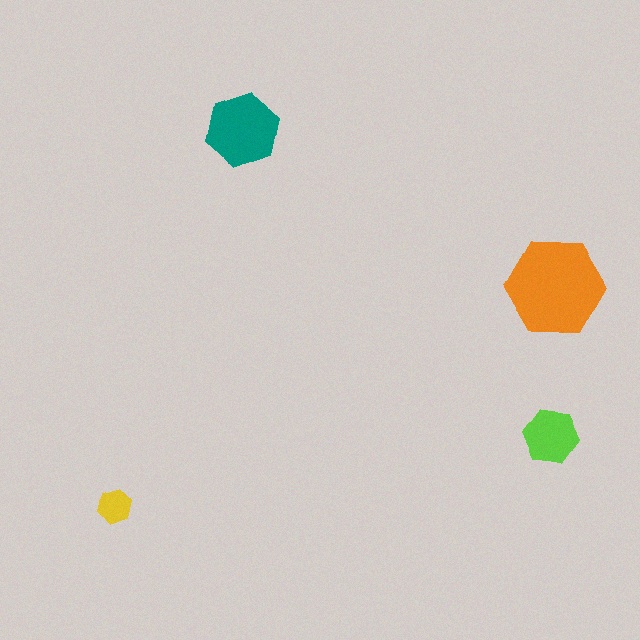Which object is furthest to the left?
The yellow hexagon is leftmost.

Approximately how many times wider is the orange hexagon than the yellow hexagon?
About 3 times wider.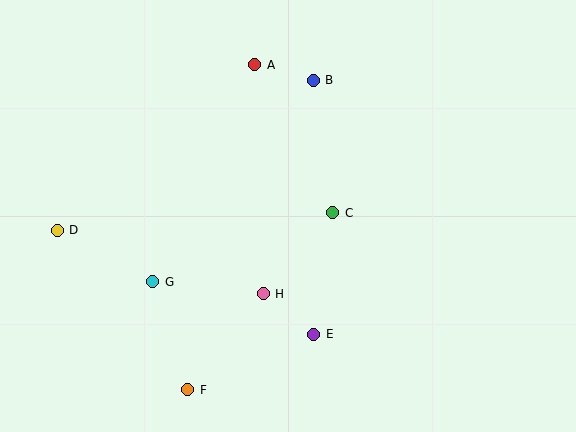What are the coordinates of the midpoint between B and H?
The midpoint between B and H is at (288, 187).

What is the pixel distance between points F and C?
The distance between F and C is 229 pixels.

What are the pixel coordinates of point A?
Point A is at (255, 65).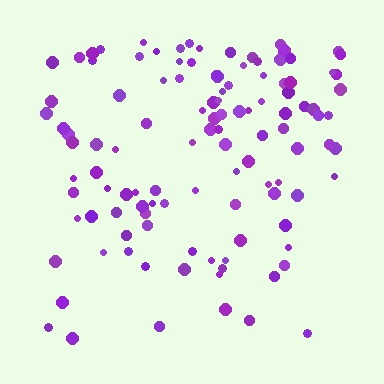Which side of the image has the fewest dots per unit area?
The bottom.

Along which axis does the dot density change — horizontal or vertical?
Vertical.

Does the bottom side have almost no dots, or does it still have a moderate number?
Still a moderate number, just noticeably fewer than the top.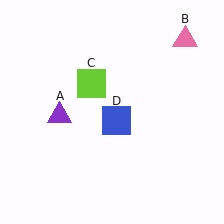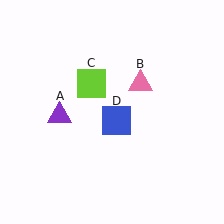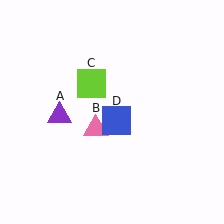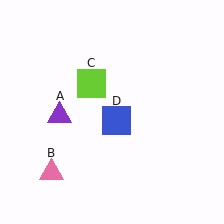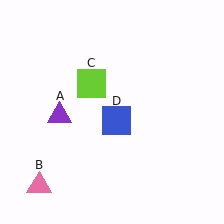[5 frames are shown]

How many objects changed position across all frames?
1 object changed position: pink triangle (object B).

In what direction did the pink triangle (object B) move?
The pink triangle (object B) moved down and to the left.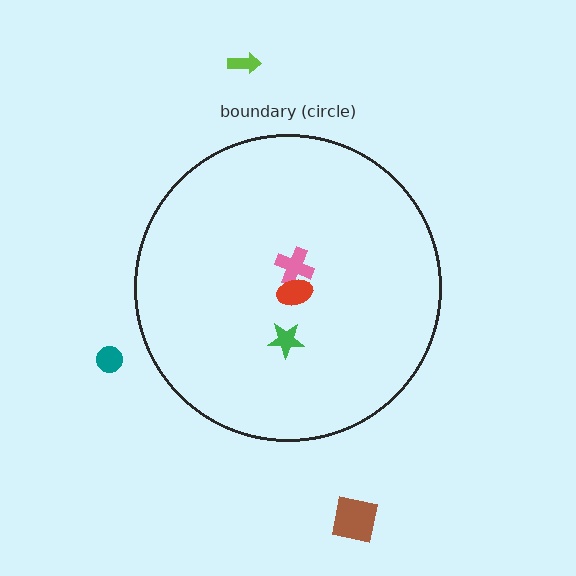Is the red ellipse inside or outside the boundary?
Inside.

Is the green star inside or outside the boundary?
Inside.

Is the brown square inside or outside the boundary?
Outside.